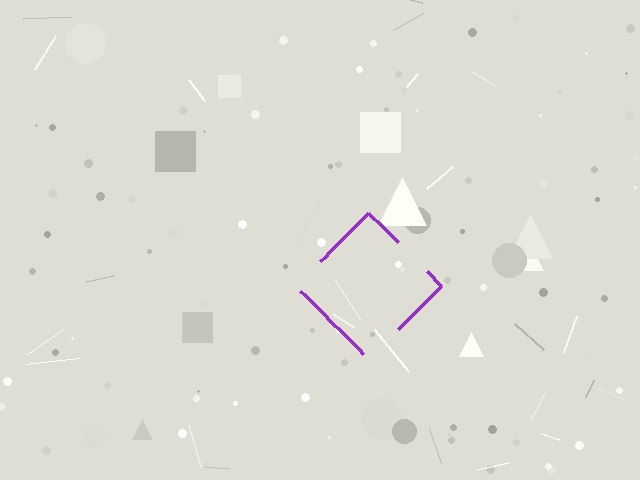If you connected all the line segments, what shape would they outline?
They would outline a diamond.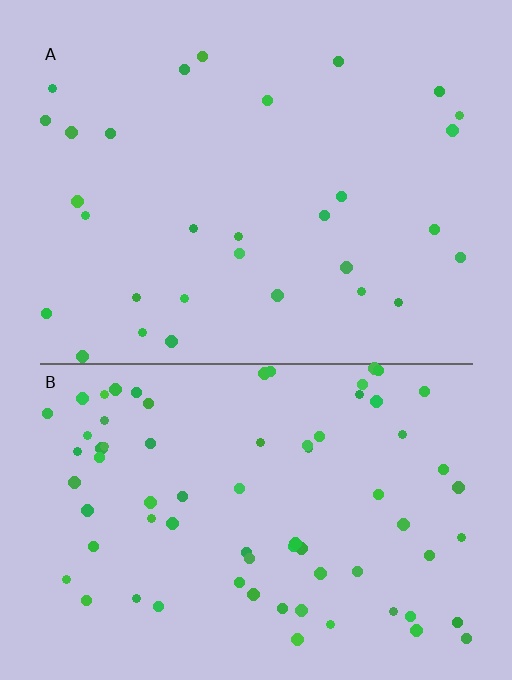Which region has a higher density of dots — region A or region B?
B (the bottom).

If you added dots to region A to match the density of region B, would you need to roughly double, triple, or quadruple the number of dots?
Approximately double.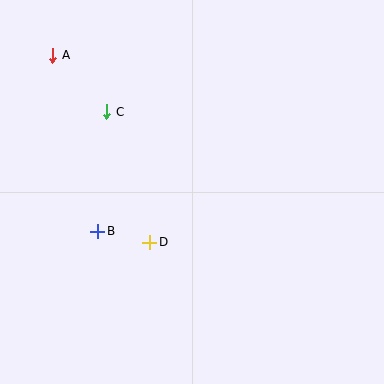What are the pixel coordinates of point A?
Point A is at (53, 55).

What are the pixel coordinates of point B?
Point B is at (98, 231).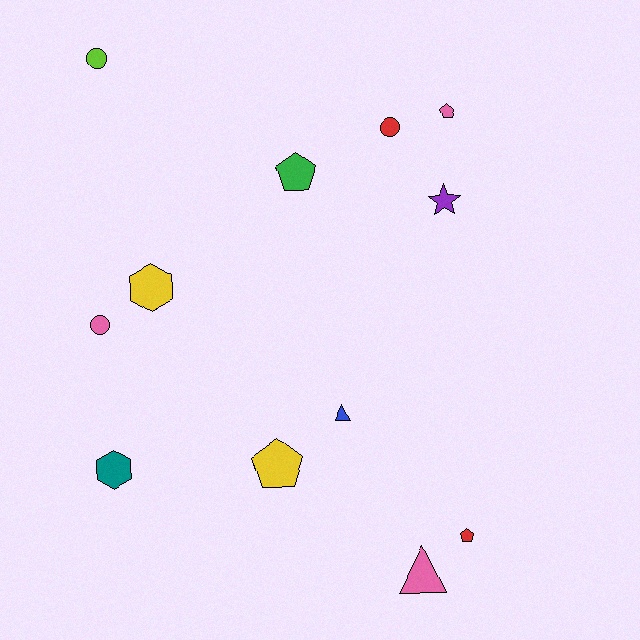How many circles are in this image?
There are 3 circles.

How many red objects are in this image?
There are 2 red objects.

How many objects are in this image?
There are 12 objects.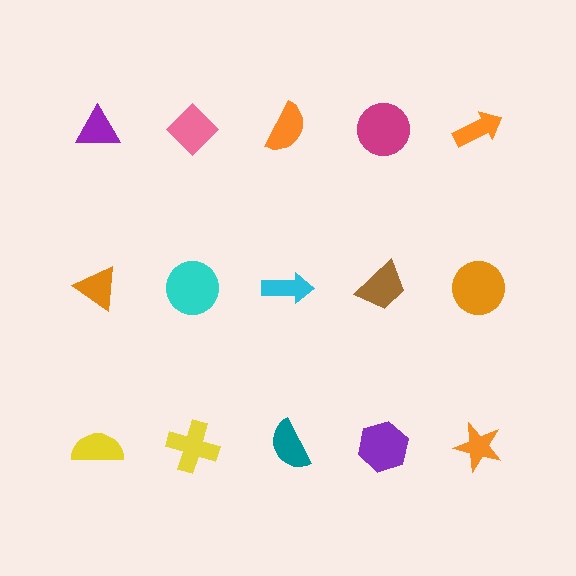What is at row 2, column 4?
A brown trapezoid.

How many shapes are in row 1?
5 shapes.